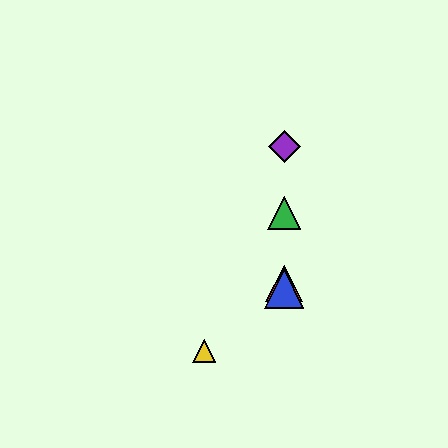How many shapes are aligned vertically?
4 shapes (the red triangle, the blue triangle, the green triangle, the purple diamond) are aligned vertically.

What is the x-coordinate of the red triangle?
The red triangle is at x≈284.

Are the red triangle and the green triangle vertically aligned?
Yes, both are at x≈284.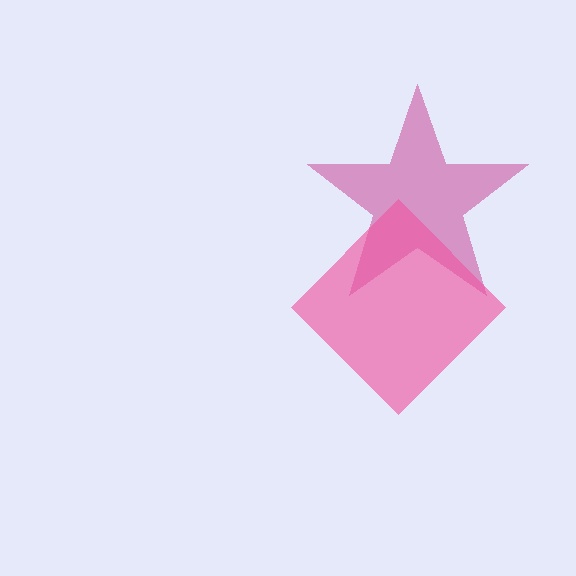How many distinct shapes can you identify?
There are 2 distinct shapes: a magenta star, a pink diamond.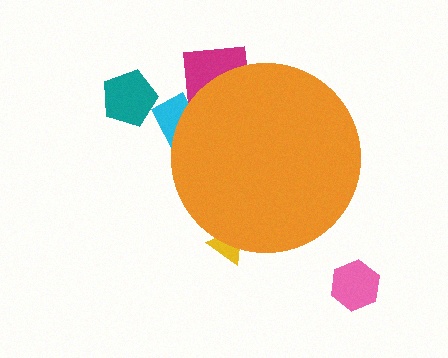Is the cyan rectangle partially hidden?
Yes, the cyan rectangle is partially hidden behind the orange circle.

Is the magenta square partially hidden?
Yes, the magenta square is partially hidden behind the orange circle.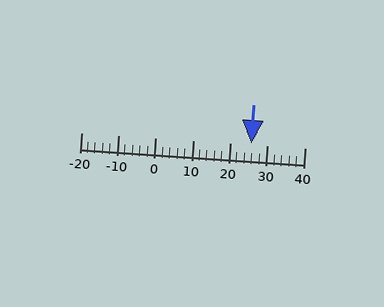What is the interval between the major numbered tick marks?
The major tick marks are spaced 10 units apart.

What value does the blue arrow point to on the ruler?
The blue arrow points to approximately 26.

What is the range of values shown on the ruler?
The ruler shows values from -20 to 40.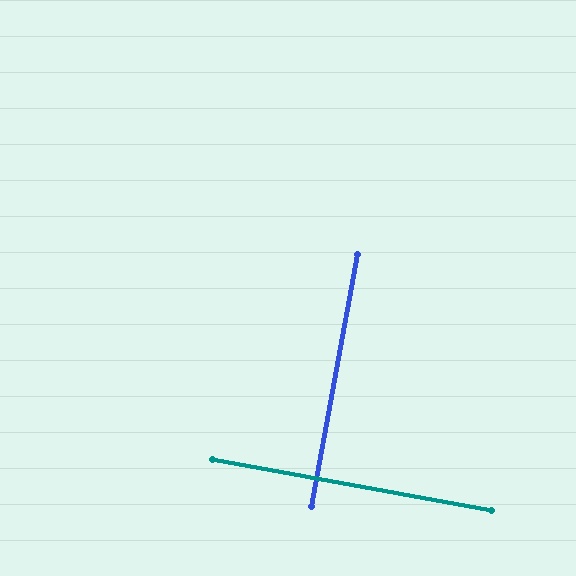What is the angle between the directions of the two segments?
Approximately 90 degrees.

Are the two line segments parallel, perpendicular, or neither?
Perpendicular — they meet at approximately 90°.